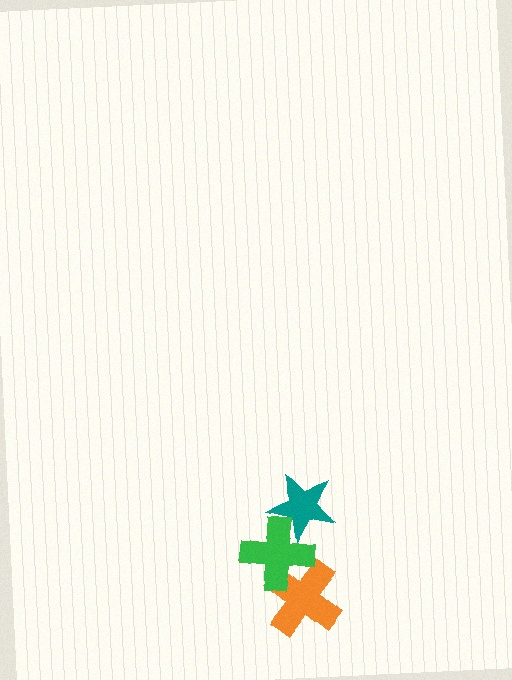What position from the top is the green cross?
The green cross is 2nd from the top.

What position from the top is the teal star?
The teal star is 1st from the top.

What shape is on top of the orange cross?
The green cross is on top of the orange cross.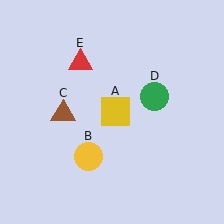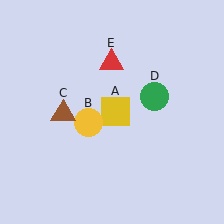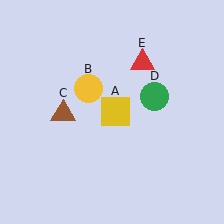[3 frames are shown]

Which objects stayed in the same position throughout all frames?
Yellow square (object A) and brown triangle (object C) and green circle (object D) remained stationary.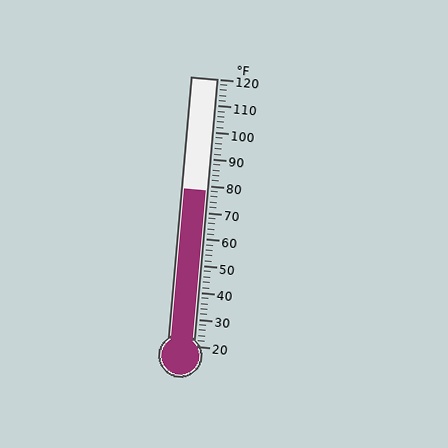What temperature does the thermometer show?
The thermometer shows approximately 78°F.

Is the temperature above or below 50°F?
The temperature is above 50°F.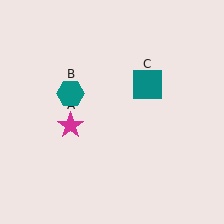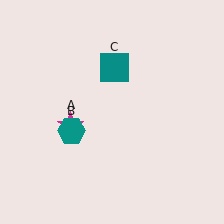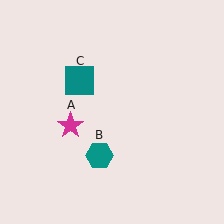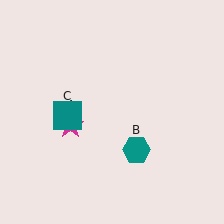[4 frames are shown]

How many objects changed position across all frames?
2 objects changed position: teal hexagon (object B), teal square (object C).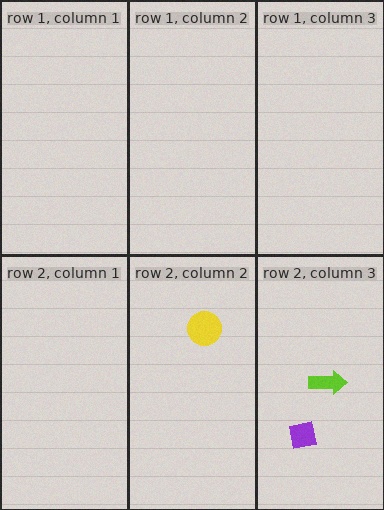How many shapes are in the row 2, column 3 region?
2.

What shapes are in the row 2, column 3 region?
The purple square, the lime arrow.